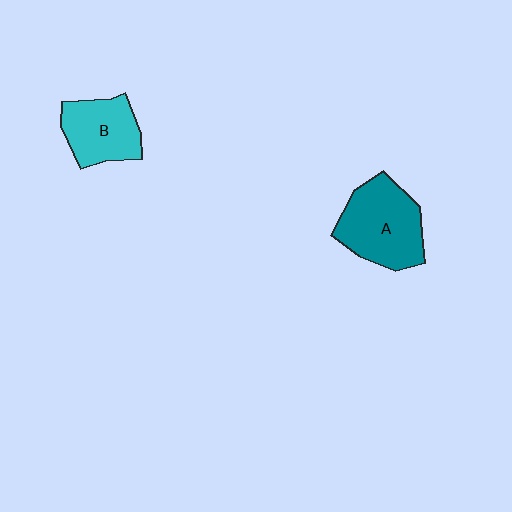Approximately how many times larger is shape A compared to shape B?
Approximately 1.3 times.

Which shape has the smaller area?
Shape B (cyan).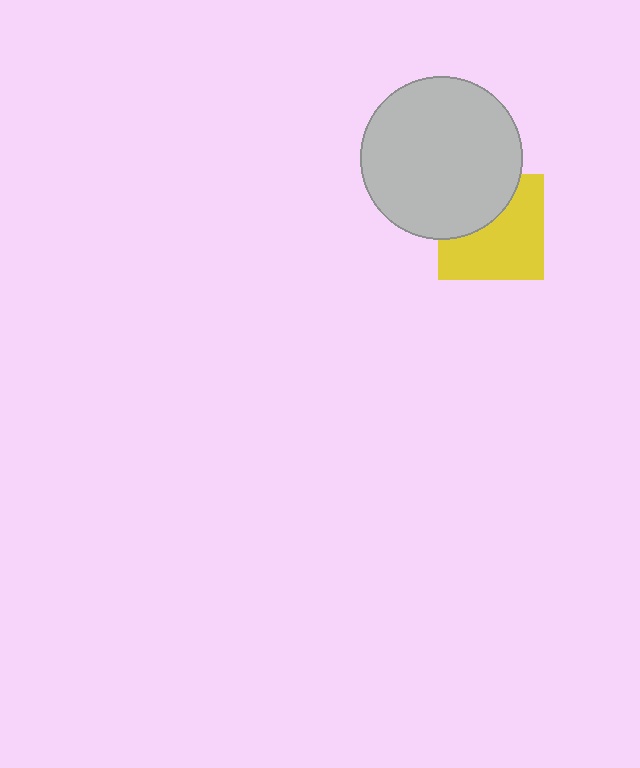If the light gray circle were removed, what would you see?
You would see the complete yellow square.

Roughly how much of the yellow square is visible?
About half of it is visible (roughly 62%).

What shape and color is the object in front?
The object in front is a light gray circle.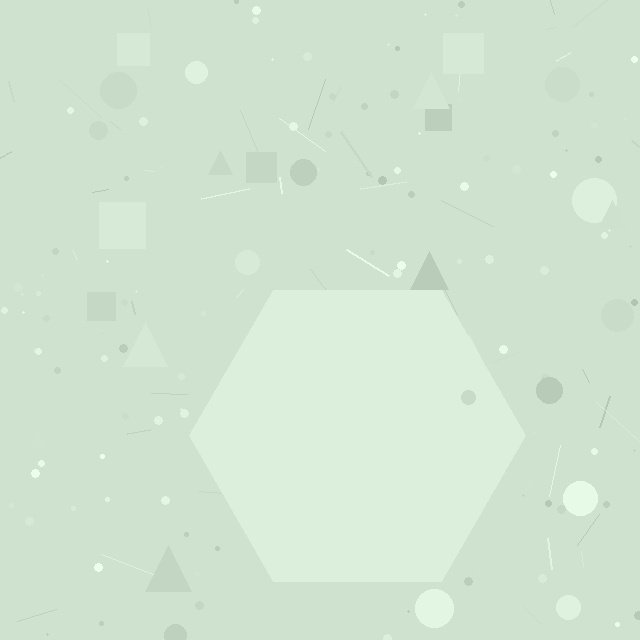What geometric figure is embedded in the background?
A hexagon is embedded in the background.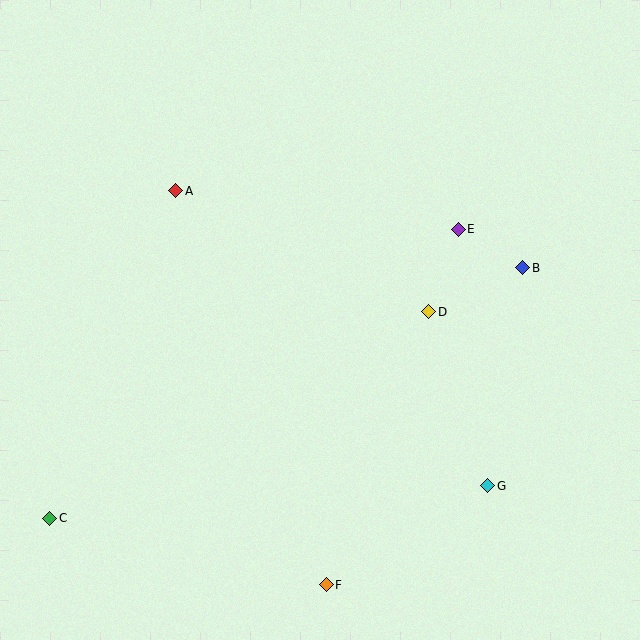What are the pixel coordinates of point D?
Point D is at (429, 312).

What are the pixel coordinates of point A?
Point A is at (176, 191).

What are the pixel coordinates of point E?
Point E is at (458, 229).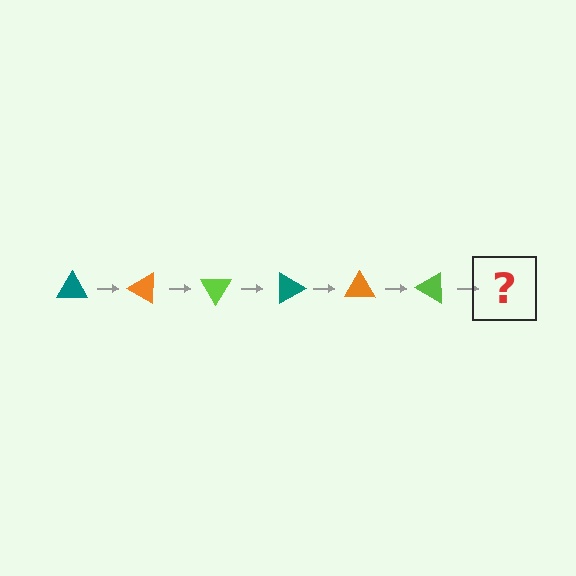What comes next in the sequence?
The next element should be a teal triangle, rotated 180 degrees from the start.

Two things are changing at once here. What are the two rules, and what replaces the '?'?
The two rules are that it rotates 30 degrees each step and the color cycles through teal, orange, and lime. The '?' should be a teal triangle, rotated 180 degrees from the start.